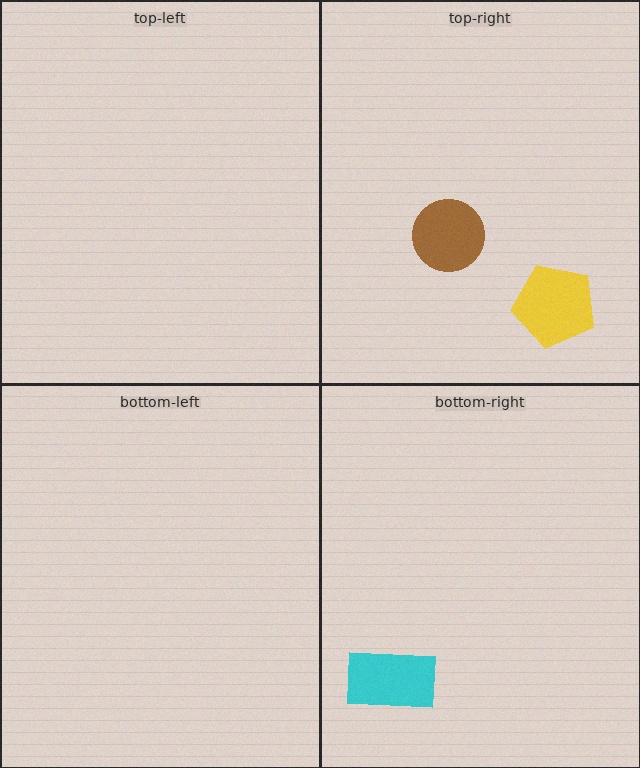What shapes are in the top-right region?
The brown circle, the yellow pentagon.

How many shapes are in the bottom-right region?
1.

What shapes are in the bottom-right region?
The cyan rectangle.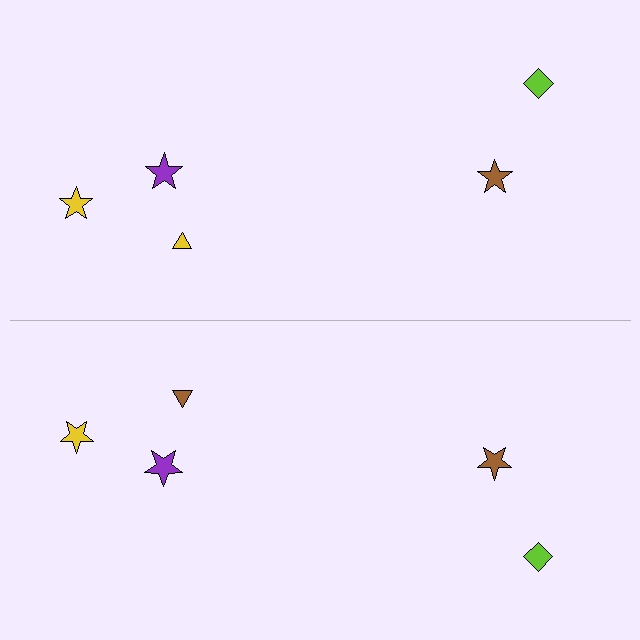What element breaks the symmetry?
The brown triangle on the bottom side breaks the symmetry — its mirror counterpart is yellow.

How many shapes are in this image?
There are 10 shapes in this image.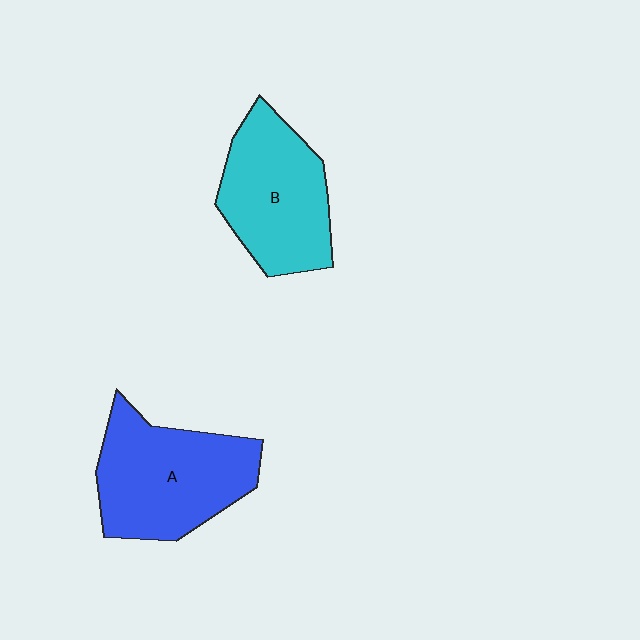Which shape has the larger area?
Shape A (blue).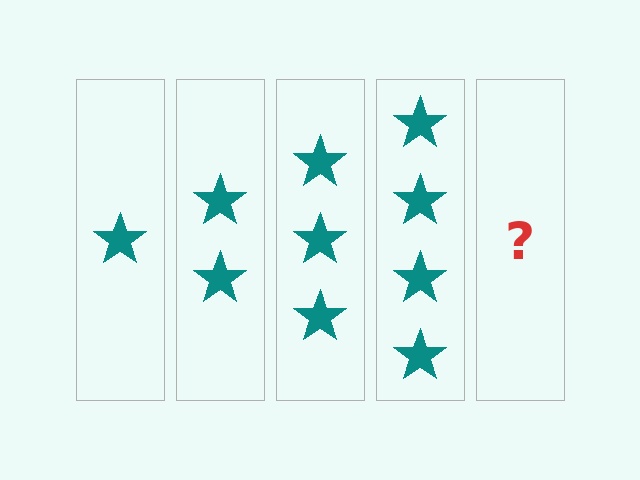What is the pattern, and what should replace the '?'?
The pattern is that each step adds one more star. The '?' should be 5 stars.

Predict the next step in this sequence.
The next step is 5 stars.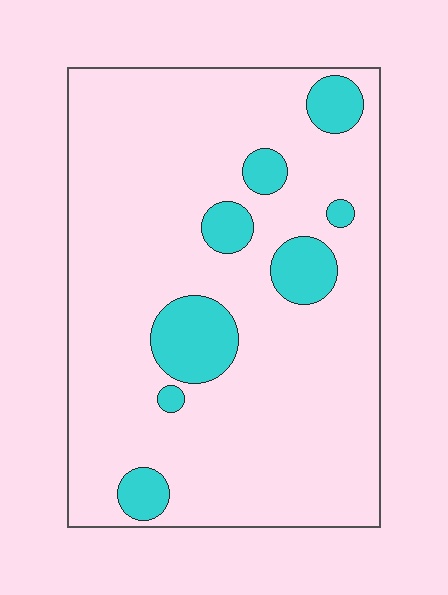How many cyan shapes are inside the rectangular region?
8.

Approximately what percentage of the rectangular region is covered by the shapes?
Approximately 15%.